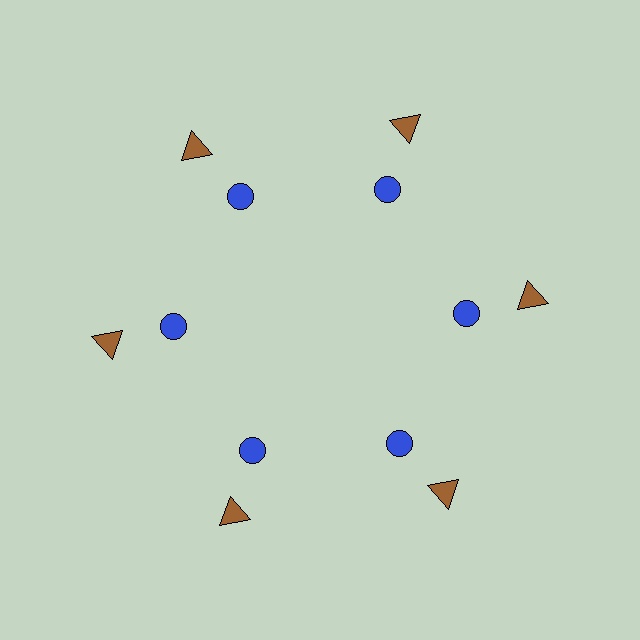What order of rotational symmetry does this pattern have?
This pattern has 6-fold rotational symmetry.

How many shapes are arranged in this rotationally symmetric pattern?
There are 12 shapes, arranged in 6 groups of 2.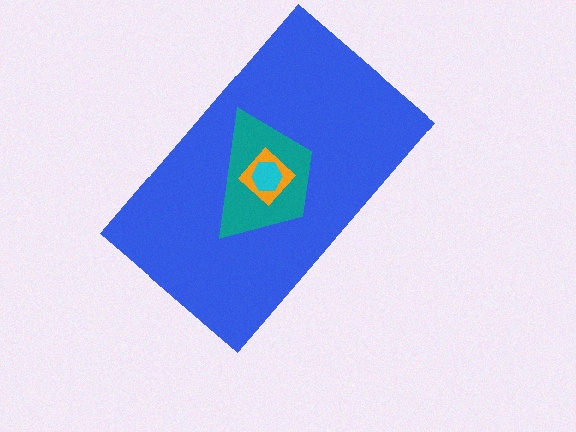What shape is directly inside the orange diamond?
The cyan hexagon.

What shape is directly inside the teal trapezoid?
The orange diamond.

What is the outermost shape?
The blue rectangle.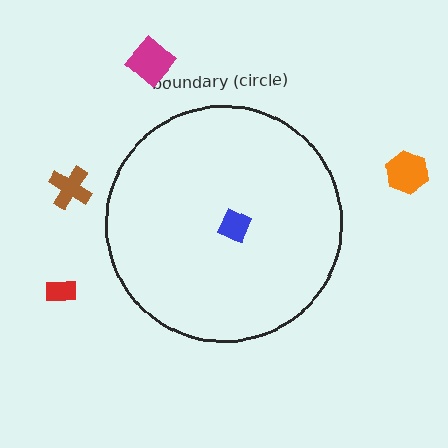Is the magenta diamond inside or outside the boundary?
Outside.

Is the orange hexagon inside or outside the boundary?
Outside.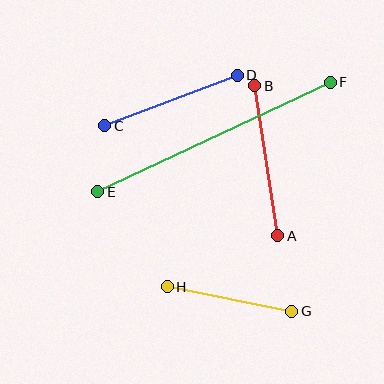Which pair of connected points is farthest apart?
Points E and F are farthest apart.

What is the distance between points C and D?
The distance is approximately 142 pixels.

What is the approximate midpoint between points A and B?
The midpoint is at approximately (266, 161) pixels.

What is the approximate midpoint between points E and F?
The midpoint is at approximately (214, 137) pixels.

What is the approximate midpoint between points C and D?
The midpoint is at approximately (171, 100) pixels.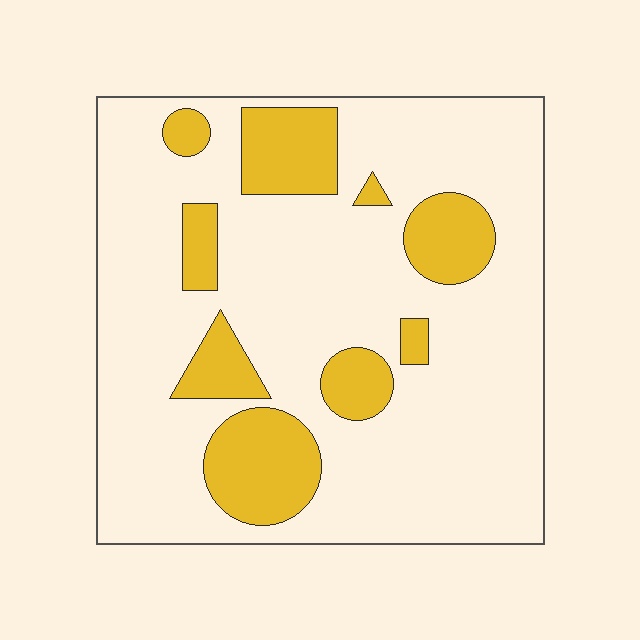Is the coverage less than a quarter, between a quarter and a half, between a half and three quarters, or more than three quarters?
Less than a quarter.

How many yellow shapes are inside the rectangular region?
9.